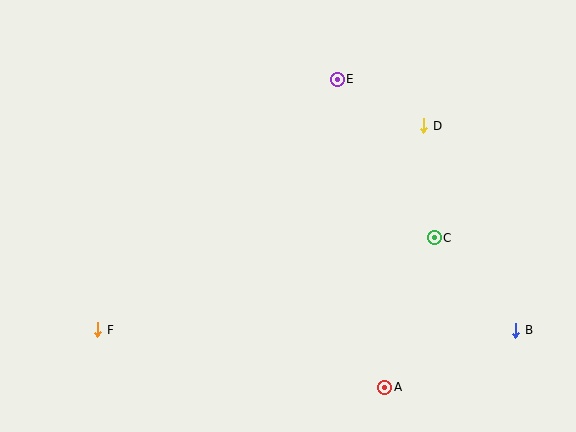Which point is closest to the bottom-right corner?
Point B is closest to the bottom-right corner.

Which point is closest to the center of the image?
Point E at (337, 79) is closest to the center.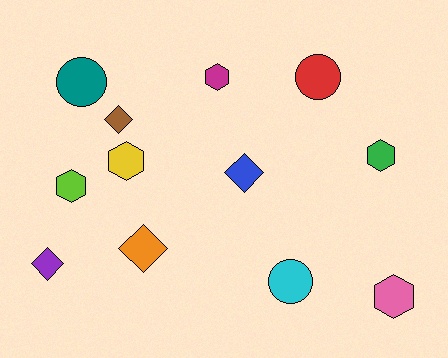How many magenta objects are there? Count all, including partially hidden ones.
There is 1 magenta object.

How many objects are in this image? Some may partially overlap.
There are 12 objects.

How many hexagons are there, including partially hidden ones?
There are 5 hexagons.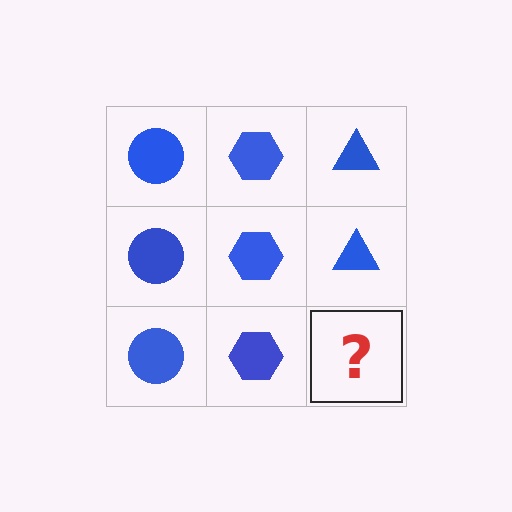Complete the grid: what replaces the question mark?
The question mark should be replaced with a blue triangle.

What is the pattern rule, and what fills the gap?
The rule is that each column has a consistent shape. The gap should be filled with a blue triangle.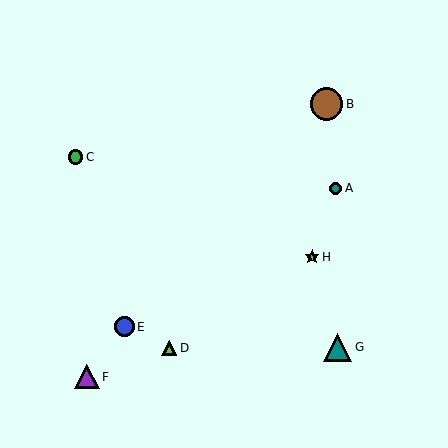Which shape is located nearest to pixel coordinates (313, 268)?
The lime star (labeled H) at (312, 257) is nearest to that location.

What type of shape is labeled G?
Shape G is a teal triangle.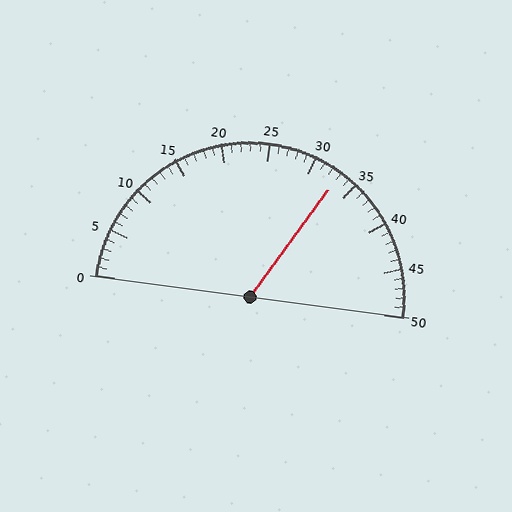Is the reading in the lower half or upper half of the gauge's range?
The reading is in the upper half of the range (0 to 50).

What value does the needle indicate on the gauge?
The needle indicates approximately 33.